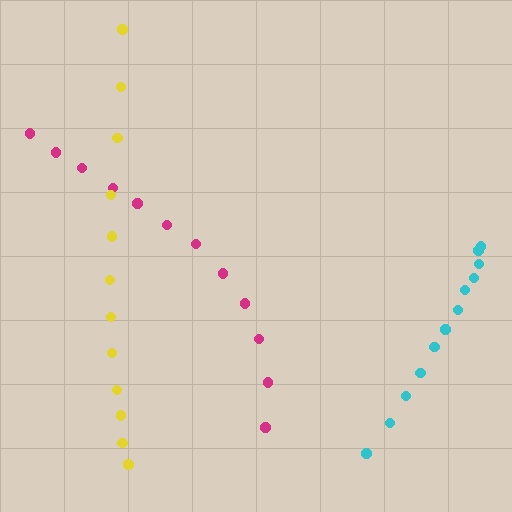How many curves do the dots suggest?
There are 3 distinct paths.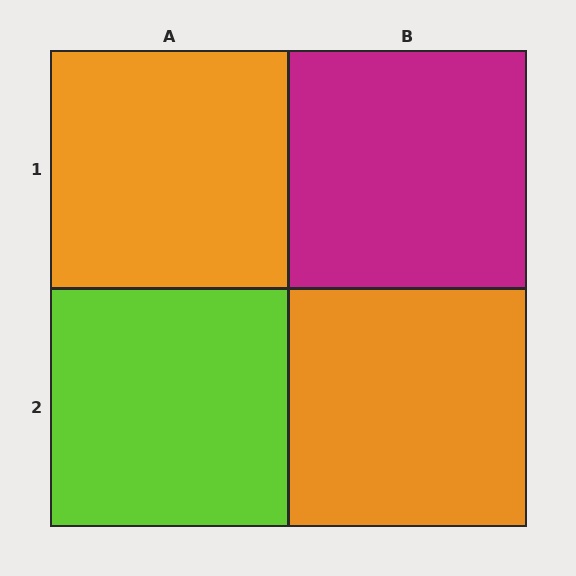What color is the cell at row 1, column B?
Magenta.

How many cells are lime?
1 cell is lime.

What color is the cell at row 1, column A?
Orange.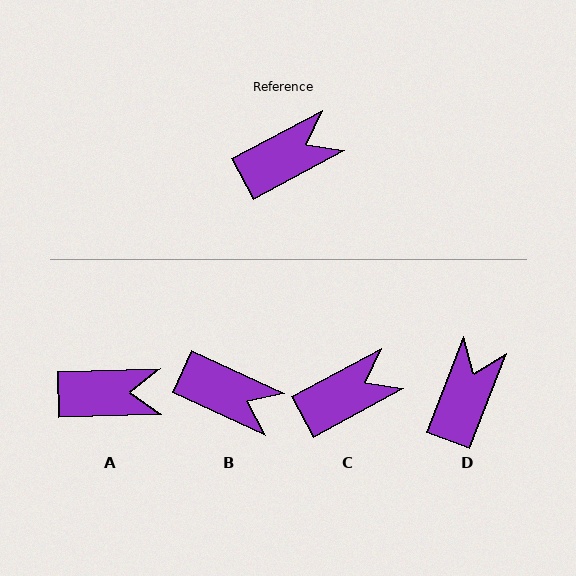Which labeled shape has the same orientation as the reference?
C.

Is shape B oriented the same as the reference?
No, it is off by about 53 degrees.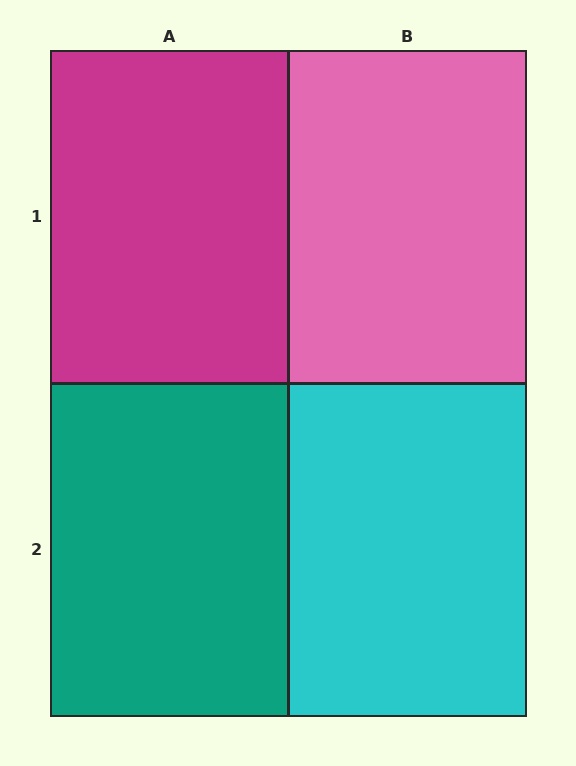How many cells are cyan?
1 cell is cyan.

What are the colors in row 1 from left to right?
Magenta, pink.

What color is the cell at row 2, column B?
Cyan.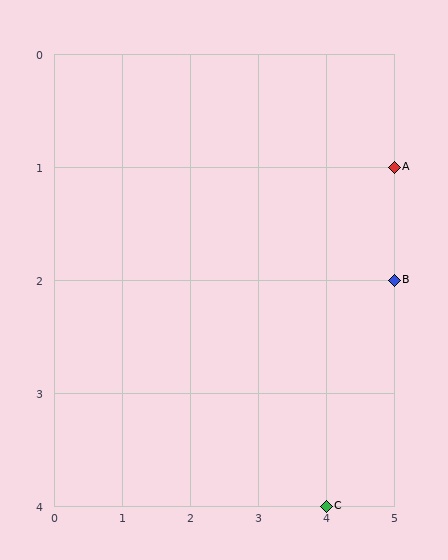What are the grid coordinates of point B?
Point B is at grid coordinates (5, 2).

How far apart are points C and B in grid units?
Points C and B are 1 column and 2 rows apart (about 2.2 grid units diagonally).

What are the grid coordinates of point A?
Point A is at grid coordinates (5, 1).